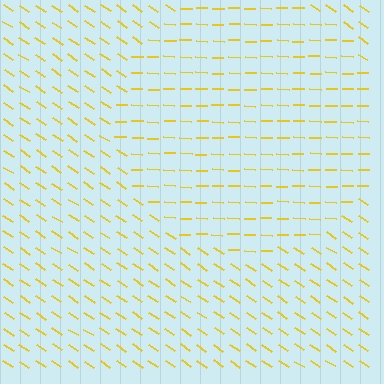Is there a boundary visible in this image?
Yes, there is a texture boundary formed by a change in line orientation.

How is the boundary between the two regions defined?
The boundary is defined purely by a change in line orientation (approximately 31 degrees difference). All lines are the same color and thickness.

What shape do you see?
I see a circle.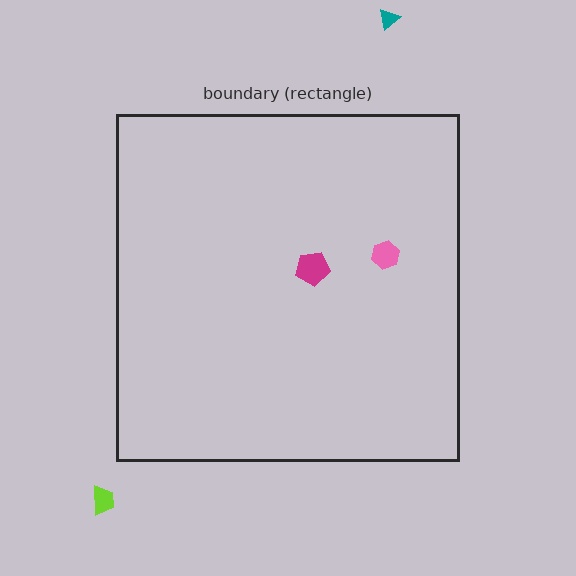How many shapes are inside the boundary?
2 inside, 2 outside.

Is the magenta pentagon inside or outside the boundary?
Inside.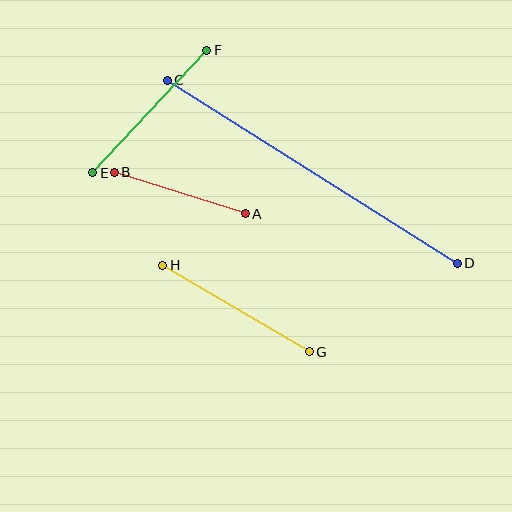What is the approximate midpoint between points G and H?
The midpoint is at approximately (236, 309) pixels.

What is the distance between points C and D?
The distance is approximately 343 pixels.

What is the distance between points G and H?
The distance is approximately 170 pixels.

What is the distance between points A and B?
The distance is approximately 137 pixels.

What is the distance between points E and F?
The distance is approximately 167 pixels.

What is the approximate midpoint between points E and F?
The midpoint is at approximately (150, 111) pixels.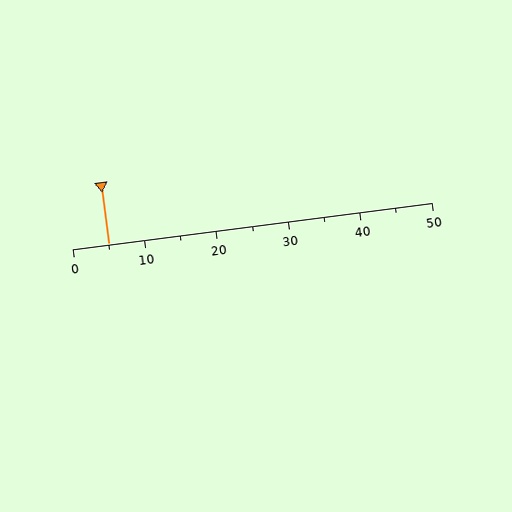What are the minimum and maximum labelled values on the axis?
The axis runs from 0 to 50.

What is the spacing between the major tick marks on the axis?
The major ticks are spaced 10 apart.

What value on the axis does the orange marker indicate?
The marker indicates approximately 5.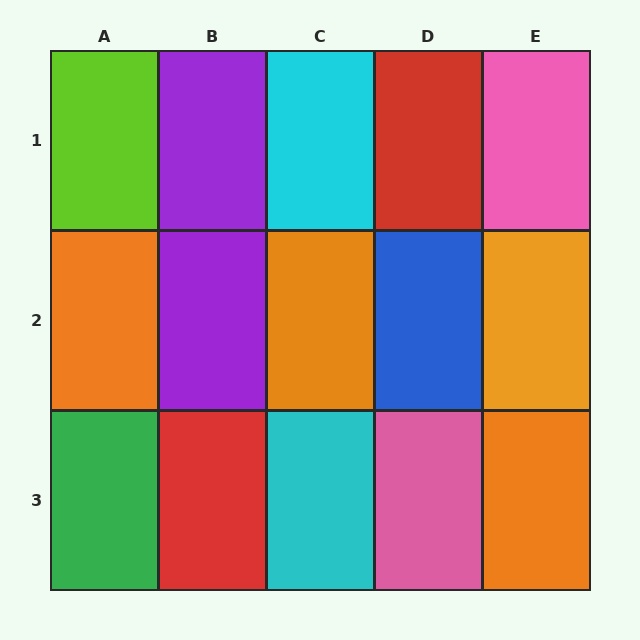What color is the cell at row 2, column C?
Orange.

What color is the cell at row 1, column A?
Lime.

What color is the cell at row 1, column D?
Red.